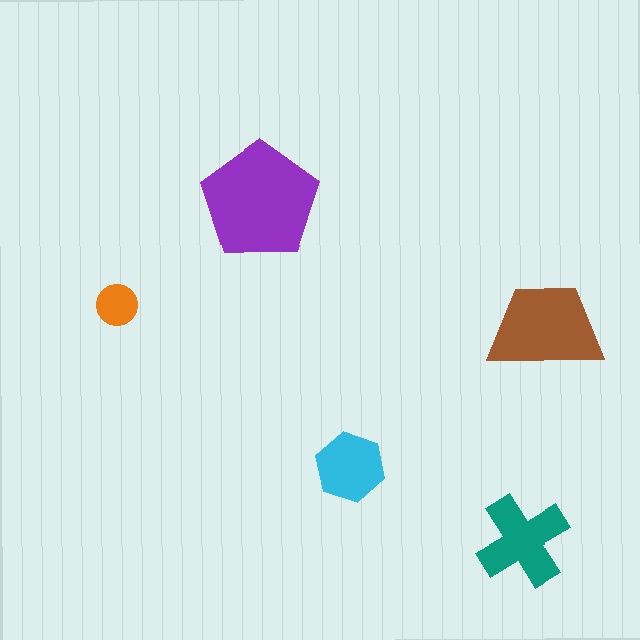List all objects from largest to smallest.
The purple pentagon, the brown trapezoid, the teal cross, the cyan hexagon, the orange circle.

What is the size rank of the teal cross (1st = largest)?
3rd.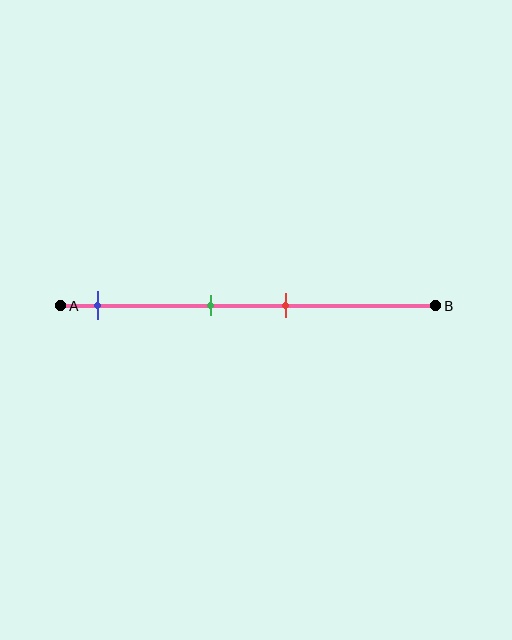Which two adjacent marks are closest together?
The green and red marks are the closest adjacent pair.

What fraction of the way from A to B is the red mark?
The red mark is approximately 60% (0.6) of the way from A to B.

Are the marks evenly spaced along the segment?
No, the marks are not evenly spaced.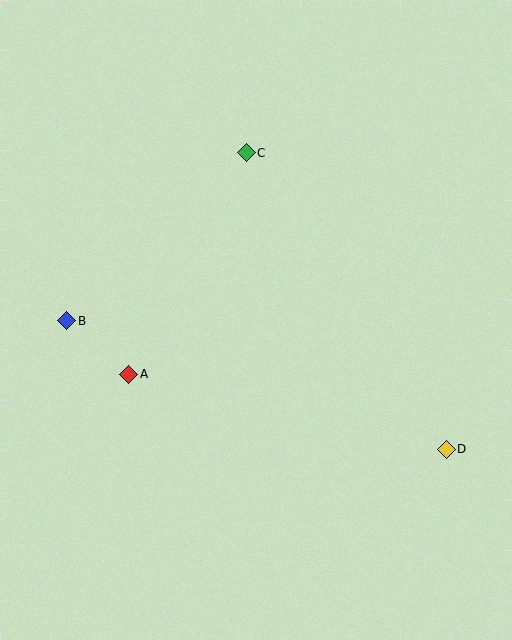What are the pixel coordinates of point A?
Point A is at (129, 374).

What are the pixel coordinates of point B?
Point B is at (67, 321).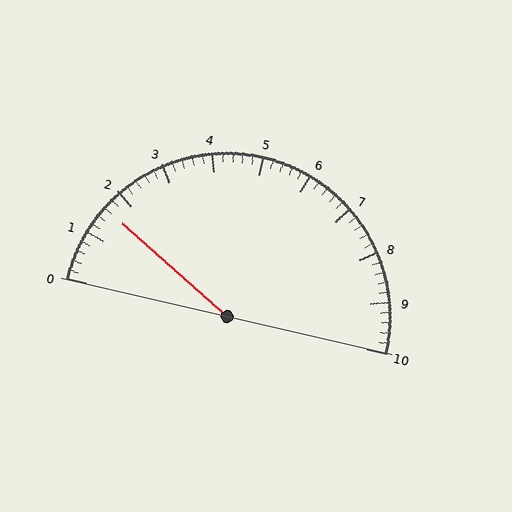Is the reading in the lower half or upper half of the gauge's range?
The reading is in the lower half of the range (0 to 10).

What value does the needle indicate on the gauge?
The needle indicates approximately 1.6.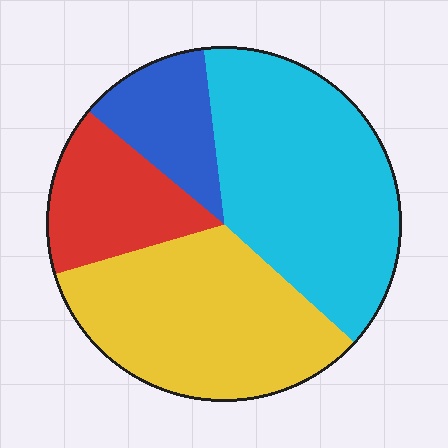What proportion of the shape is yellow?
Yellow covers roughly 35% of the shape.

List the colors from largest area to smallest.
From largest to smallest: cyan, yellow, red, blue.